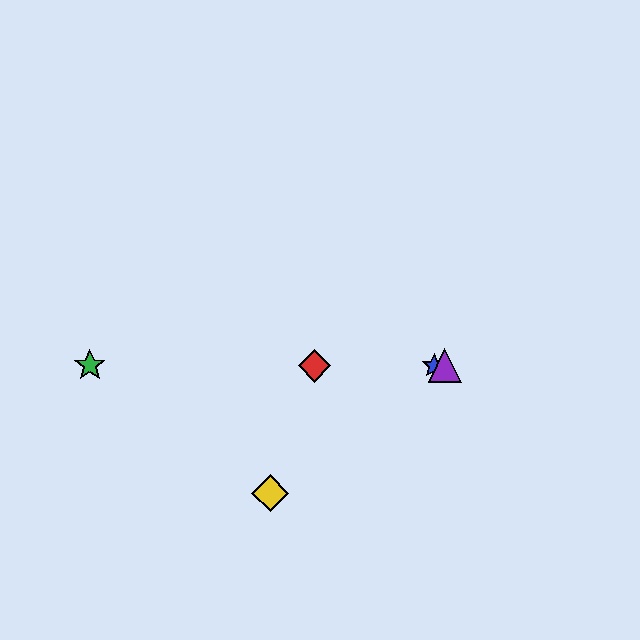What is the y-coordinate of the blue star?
The blue star is at y≈366.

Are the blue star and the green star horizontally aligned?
Yes, both are at y≈366.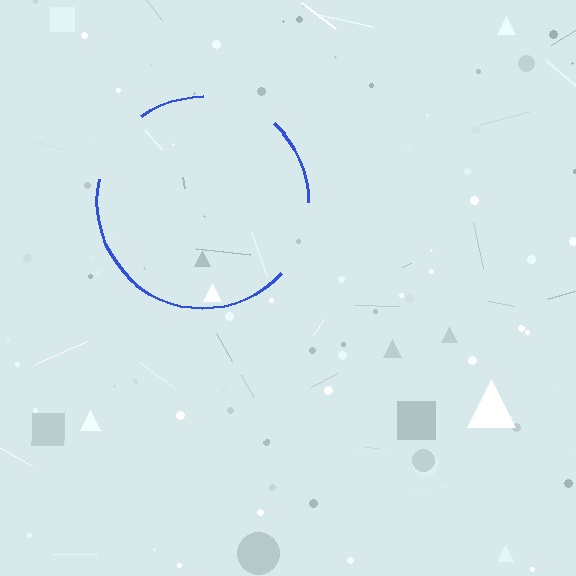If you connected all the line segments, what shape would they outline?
They would outline a circle.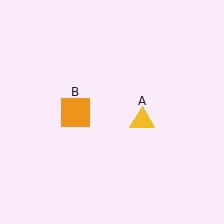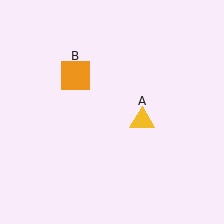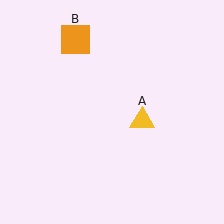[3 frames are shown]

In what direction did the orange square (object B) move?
The orange square (object B) moved up.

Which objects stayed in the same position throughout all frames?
Yellow triangle (object A) remained stationary.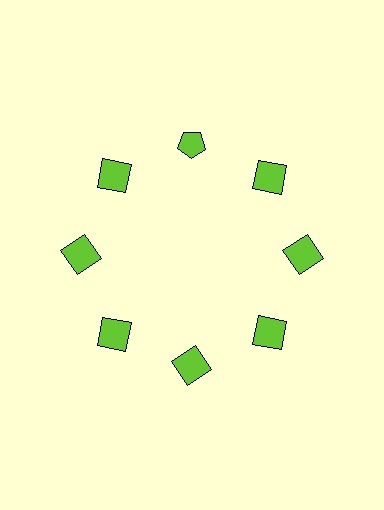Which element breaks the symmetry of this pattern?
The lime pentagon at roughly the 12 o'clock position breaks the symmetry. All other shapes are lime squares.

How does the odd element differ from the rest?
It has a different shape: pentagon instead of square.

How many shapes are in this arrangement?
There are 8 shapes arranged in a ring pattern.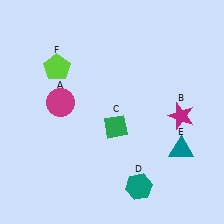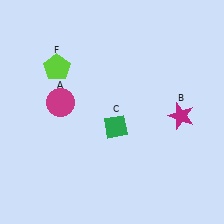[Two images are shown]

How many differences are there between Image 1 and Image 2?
There are 2 differences between the two images.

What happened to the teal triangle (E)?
The teal triangle (E) was removed in Image 2. It was in the bottom-right area of Image 1.